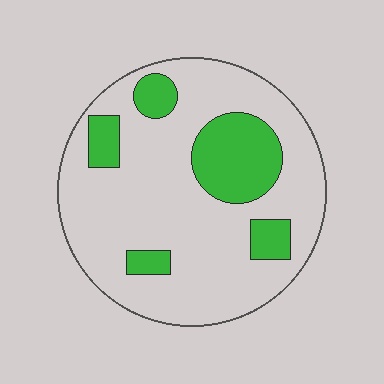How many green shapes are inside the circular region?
5.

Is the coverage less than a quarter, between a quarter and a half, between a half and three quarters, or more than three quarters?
Less than a quarter.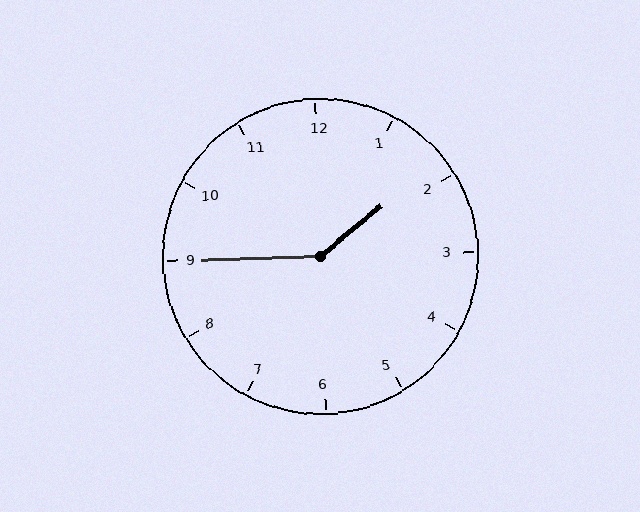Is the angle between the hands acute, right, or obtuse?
It is obtuse.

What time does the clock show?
1:45.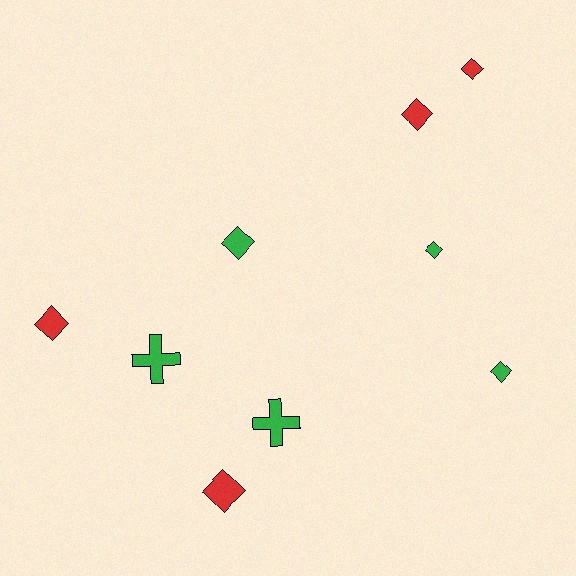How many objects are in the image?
There are 9 objects.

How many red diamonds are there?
There are 4 red diamonds.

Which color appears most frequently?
Green, with 5 objects.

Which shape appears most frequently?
Diamond, with 7 objects.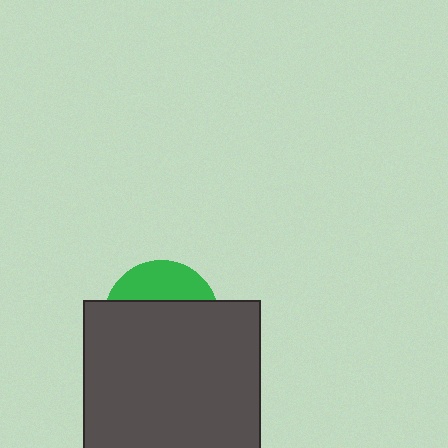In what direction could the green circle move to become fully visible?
The green circle could move up. That would shift it out from behind the dark gray rectangle entirely.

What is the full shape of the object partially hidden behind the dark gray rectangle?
The partially hidden object is a green circle.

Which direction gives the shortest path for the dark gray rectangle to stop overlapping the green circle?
Moving down gives the shortest separation.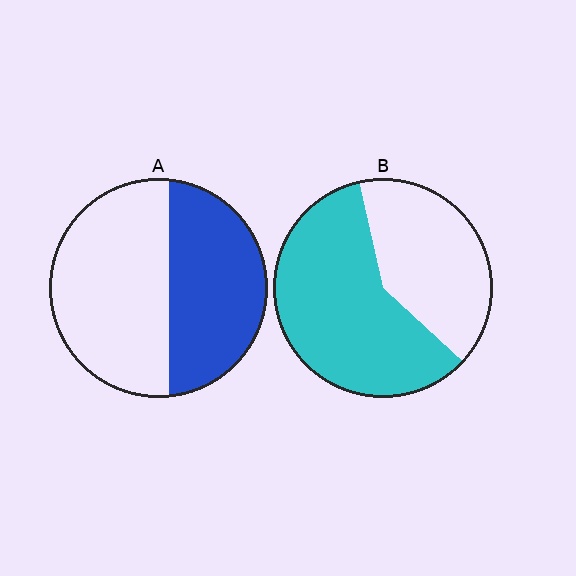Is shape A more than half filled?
No.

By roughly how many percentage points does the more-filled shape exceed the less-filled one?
By roughly 15 percentage points (B over A).